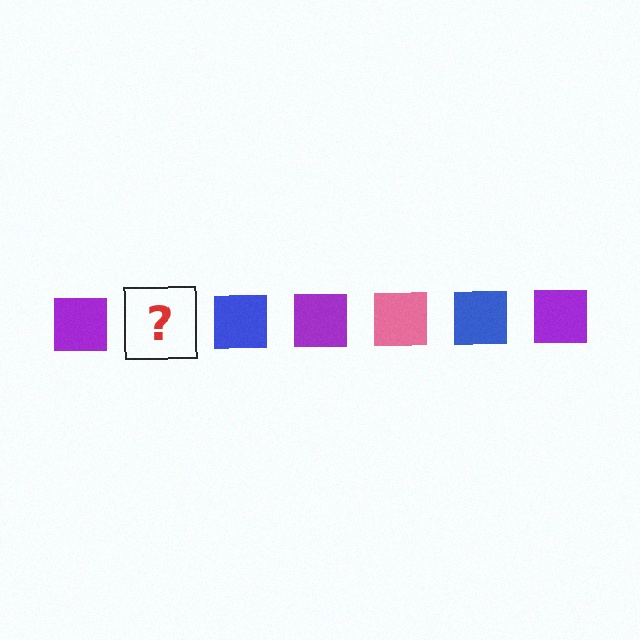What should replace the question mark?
The question mark should be replaced with a pink square.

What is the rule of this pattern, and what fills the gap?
The rule is that the pattern cycles through purple, pink, blue squares. The gap should be filled with a pink square.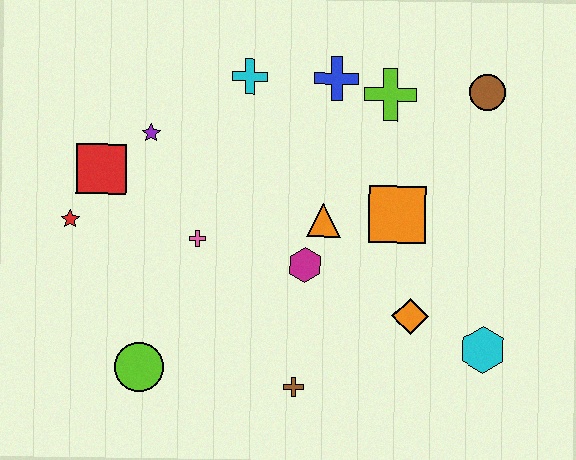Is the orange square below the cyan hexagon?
No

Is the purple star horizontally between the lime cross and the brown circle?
No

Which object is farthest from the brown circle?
The lime circle is farthest from the brown circle.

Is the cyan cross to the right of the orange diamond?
No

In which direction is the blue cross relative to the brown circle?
The blue cross is to the left of the brown circle.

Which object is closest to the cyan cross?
The blue cross is closest to the cyan cross.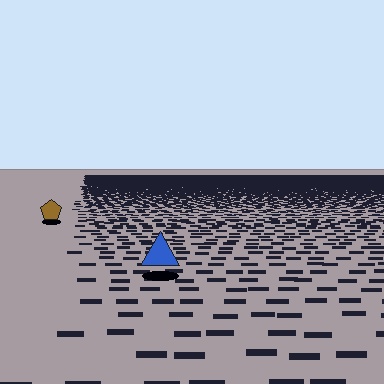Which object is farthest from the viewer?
The brown pentagon is farthest from the viewer. It appears smaller and the ground texture around it is denser.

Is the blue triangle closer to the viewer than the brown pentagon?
Yes. The blue triangle is closer — you can tell from the texture gradient: the ground texture is coarser near it.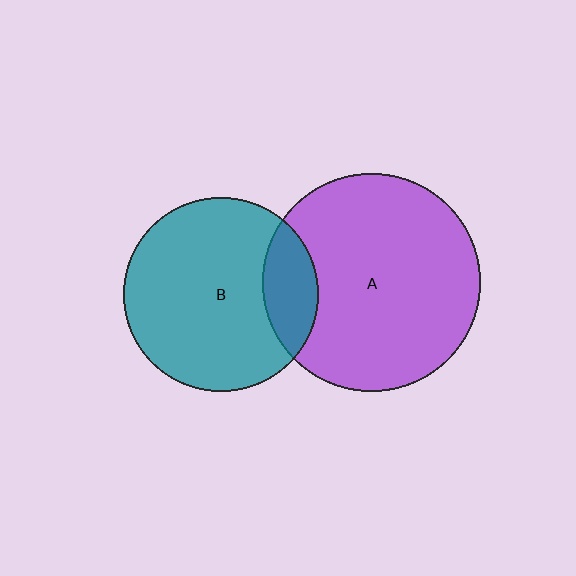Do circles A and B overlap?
Yes.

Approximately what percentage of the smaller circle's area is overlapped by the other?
Approximately 20%.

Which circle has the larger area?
Circle A (purple).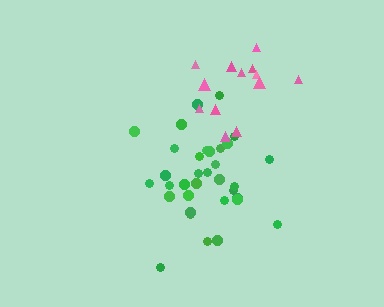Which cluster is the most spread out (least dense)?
Pink.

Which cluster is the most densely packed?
Green.